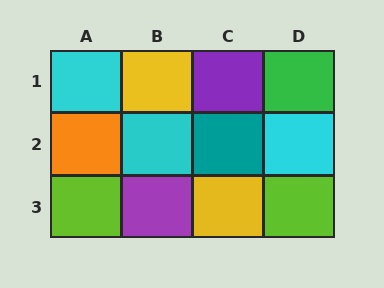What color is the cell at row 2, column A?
Orange.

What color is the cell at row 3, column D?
Lime.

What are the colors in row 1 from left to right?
Cyan, yellow, purple, green.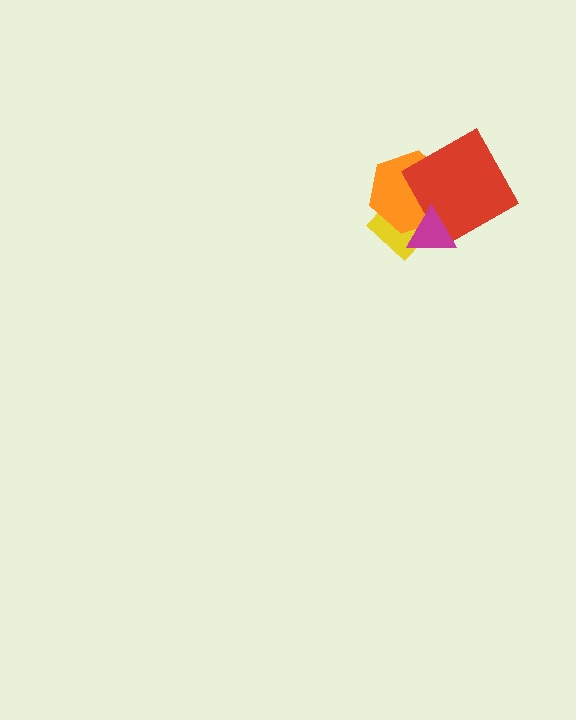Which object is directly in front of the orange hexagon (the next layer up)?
The red square is directly in front of the orange hexagon.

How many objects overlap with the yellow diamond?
2 objects overlap with the yellow diamond.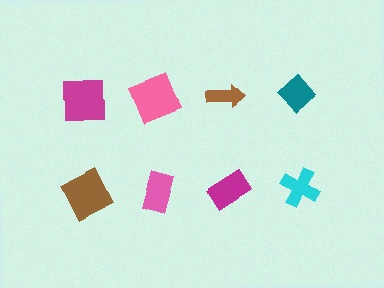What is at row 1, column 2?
A pink square.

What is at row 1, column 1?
A magenta square.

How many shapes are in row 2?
4 shapes.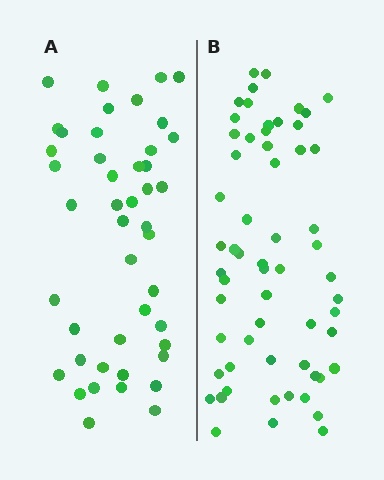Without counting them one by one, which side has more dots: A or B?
Region B (the right region) has more dots.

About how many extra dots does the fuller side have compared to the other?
Region B has approximately 15 more dots than region A.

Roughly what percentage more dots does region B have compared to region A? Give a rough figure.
About 35% more.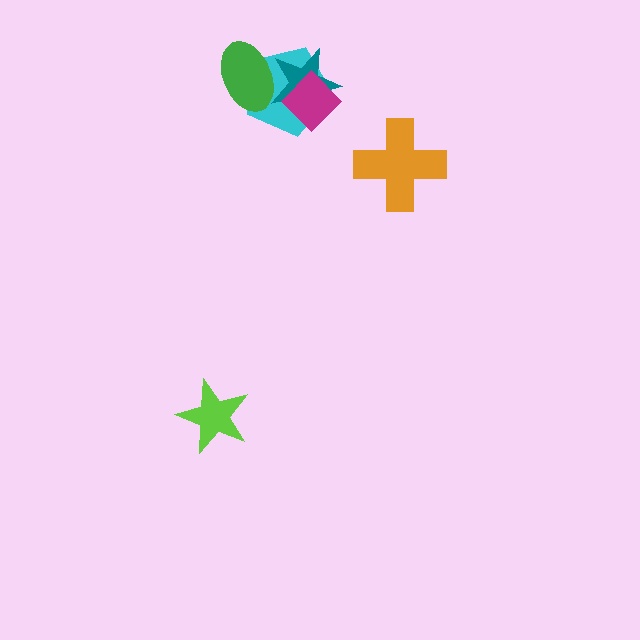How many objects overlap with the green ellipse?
2 objects overlap with the green ellipse.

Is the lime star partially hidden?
No, no other shape covers it.